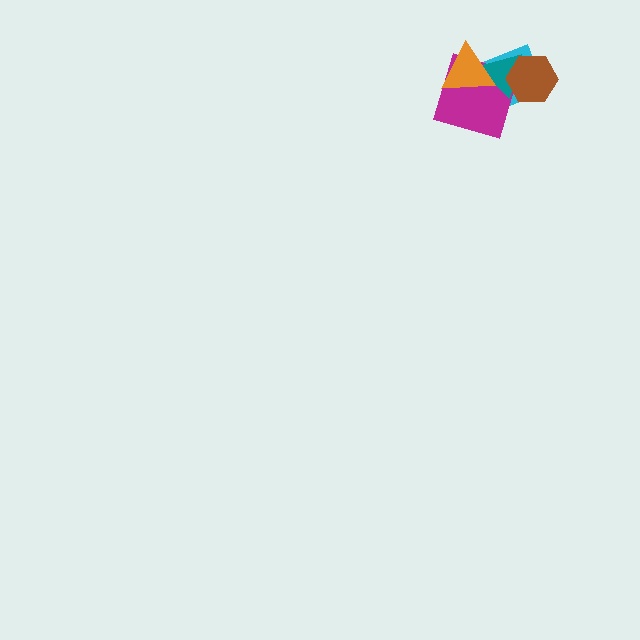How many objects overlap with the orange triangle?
3 objects overlap with the orange triangle.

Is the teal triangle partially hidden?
Yes, it is partially covered by another shape.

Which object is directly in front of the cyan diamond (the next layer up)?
The magenta diamond is directly in front of the cyan diamond.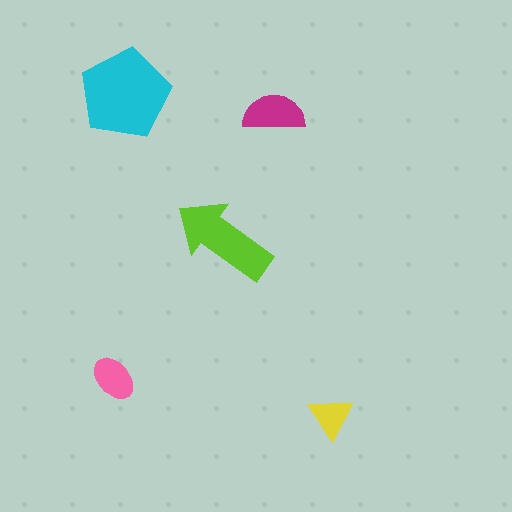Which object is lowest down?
The yellow triangle is bottommost.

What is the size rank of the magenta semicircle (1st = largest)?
3rd.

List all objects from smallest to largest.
The yellow triangle, the pink ellipse, the magenta semicircle, the lime arrow, the cyan pentagon.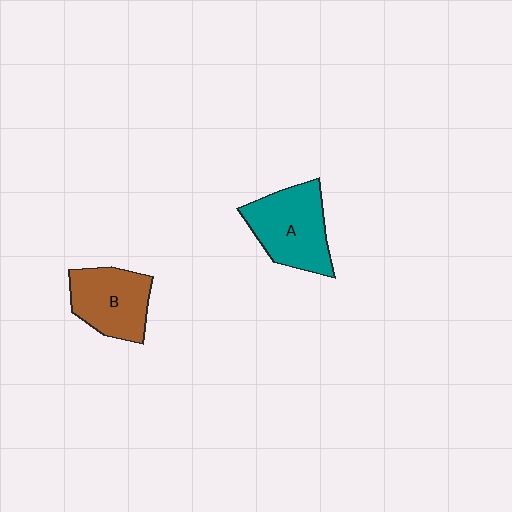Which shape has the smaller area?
Shape B (brown).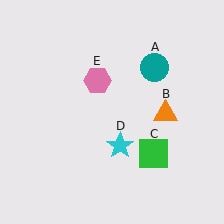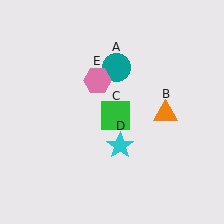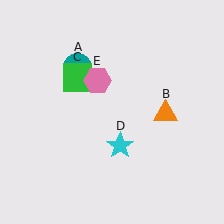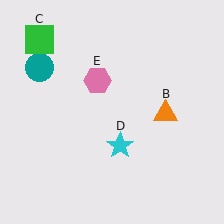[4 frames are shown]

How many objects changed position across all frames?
2 objects changed position: teal circle (object A), green square (object C).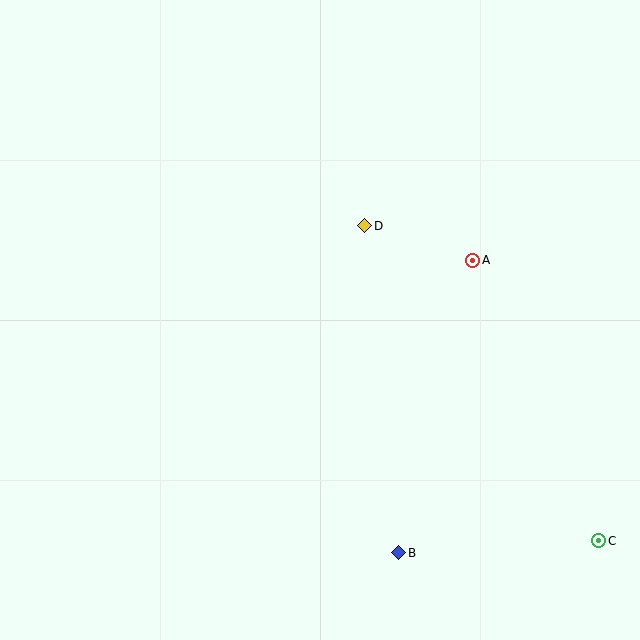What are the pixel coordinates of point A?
Point A is at (473, 260).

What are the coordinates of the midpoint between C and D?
The midpoint between C and D is at (482, 383).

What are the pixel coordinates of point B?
Point B is at (399, 553).